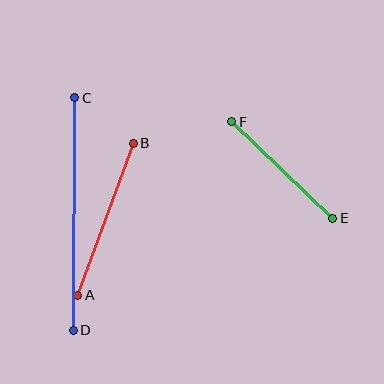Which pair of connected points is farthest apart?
Points C and D are farthest apart.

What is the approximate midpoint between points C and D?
The midpoint is at approximately (74, 214) pixels.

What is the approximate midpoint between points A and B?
The midpoint is at approximately (105, 219) pixels.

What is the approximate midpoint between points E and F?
The midpoint is at approximately (282, 170) pixels.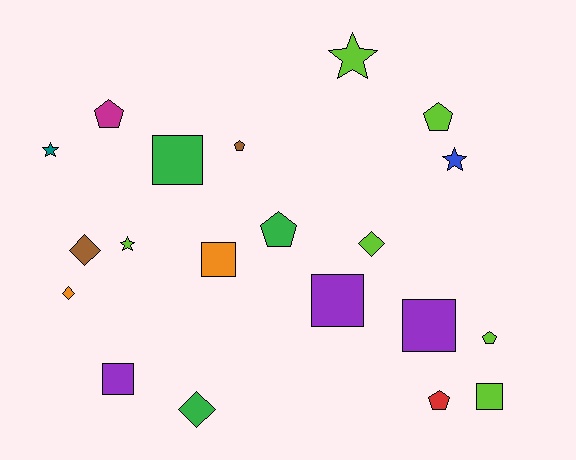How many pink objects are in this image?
There are no pink objects.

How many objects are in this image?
There are 20 objects.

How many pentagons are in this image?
There are 6 pentagons.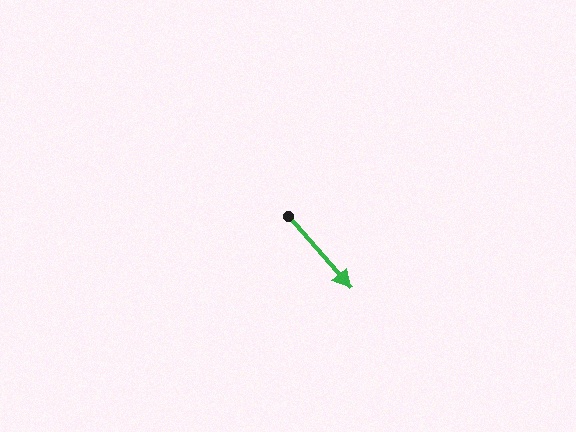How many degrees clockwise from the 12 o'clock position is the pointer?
Approximately 139 degrees.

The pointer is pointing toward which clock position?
Roughly 5 o'clock.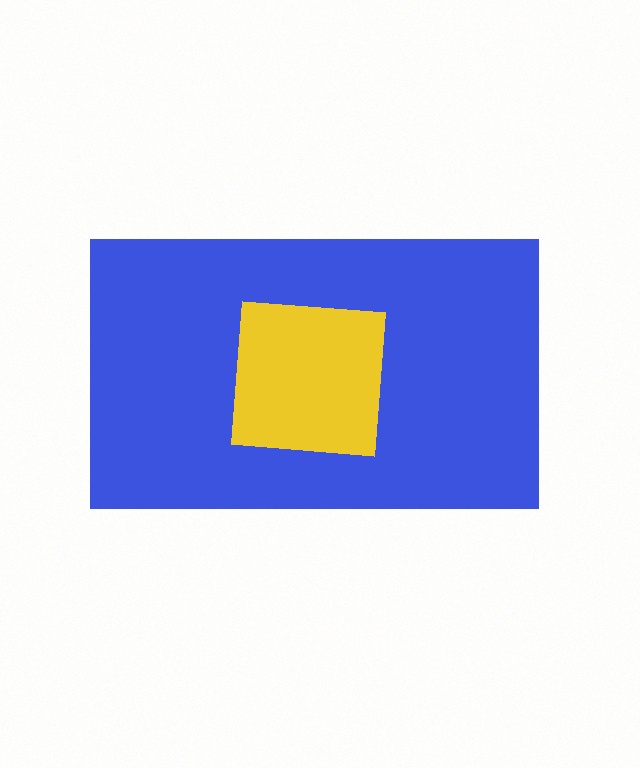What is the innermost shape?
The yellow square.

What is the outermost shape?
The blue rectangle.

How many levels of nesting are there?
2.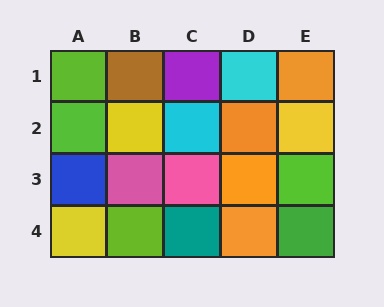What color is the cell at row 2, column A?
Lime.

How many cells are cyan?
2 cells are cyan.